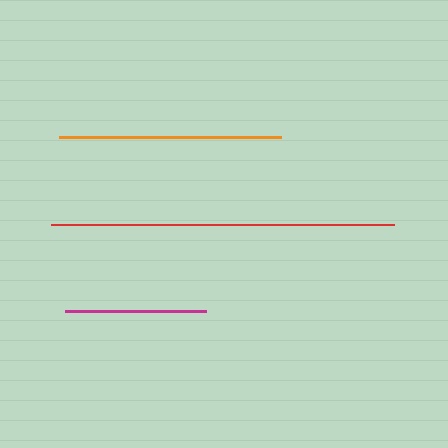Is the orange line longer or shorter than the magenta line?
The orange line is longer than the magenta line.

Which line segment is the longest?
The red line is the longest at approximately 342 pixels.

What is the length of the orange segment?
The orange segment is approximately 222 pixels long.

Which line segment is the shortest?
The magenta line is the shortest at approximately 141 pixels.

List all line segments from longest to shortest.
From longest to shortest: red, orange, magenta.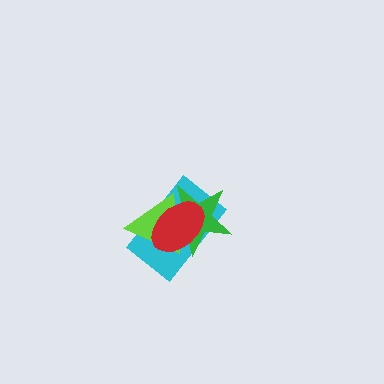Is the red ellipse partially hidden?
No, no other shape covers it.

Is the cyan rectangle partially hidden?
Yes, it is partially covered by another shape.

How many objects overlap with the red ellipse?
3 objects overlap with the red ellipse.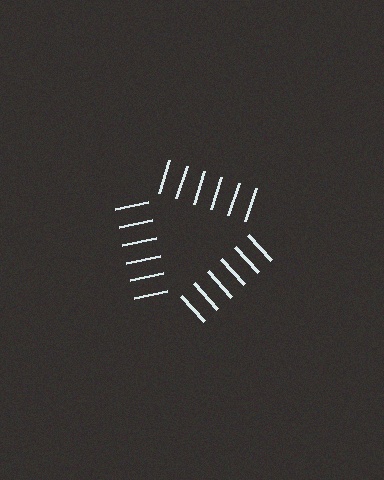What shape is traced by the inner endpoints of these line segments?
An illusory triangle — the line segments terminate on its edges but no continuous stroke is drawn.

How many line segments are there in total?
18 — 6 along each of the 3 edges.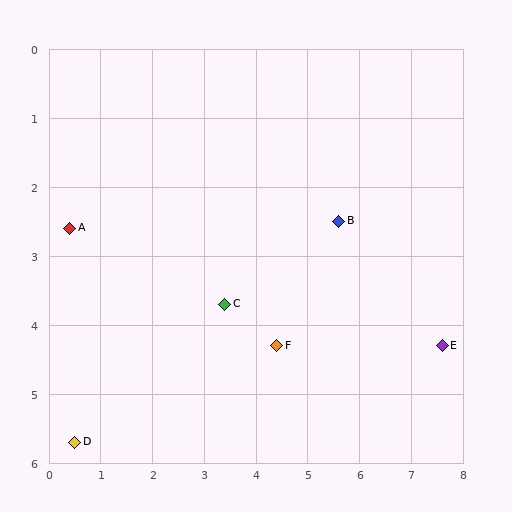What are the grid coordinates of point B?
Point B is at approximately (5.6, 2.5).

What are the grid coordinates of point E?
Point E is at approximately (7.6, 4.3).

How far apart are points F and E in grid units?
Points F and E are about 3.2 grid units apart.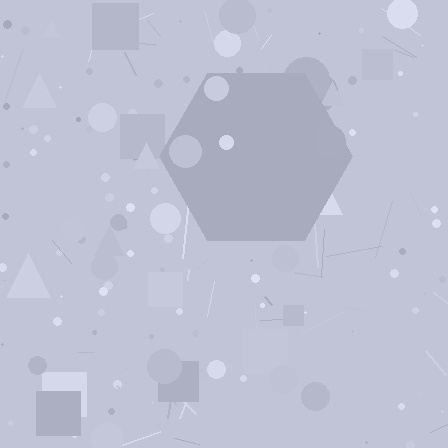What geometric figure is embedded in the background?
A hexagon is embedded in the background.